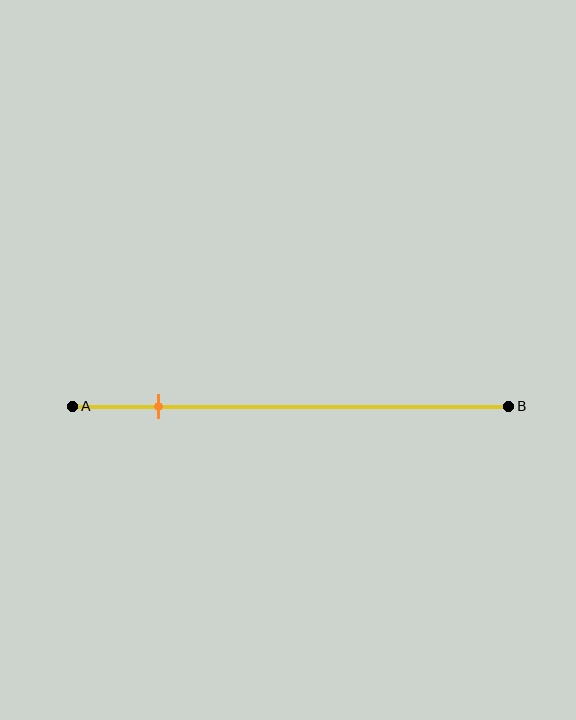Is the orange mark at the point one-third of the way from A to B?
No, the mark is at about 20% from A, not at the 33% one-third point.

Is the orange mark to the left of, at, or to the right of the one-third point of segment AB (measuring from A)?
The orange mark is to the left of the one-third point of segment AB.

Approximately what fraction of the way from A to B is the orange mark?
The orange mark is approximately 20% of the way from A to B.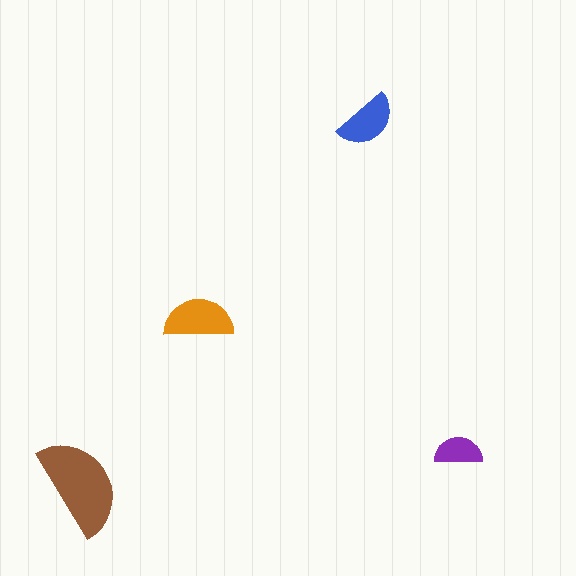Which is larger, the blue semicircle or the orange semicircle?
The orange one.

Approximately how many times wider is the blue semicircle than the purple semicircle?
About 1.5 times wider.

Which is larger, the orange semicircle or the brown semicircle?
The brown one.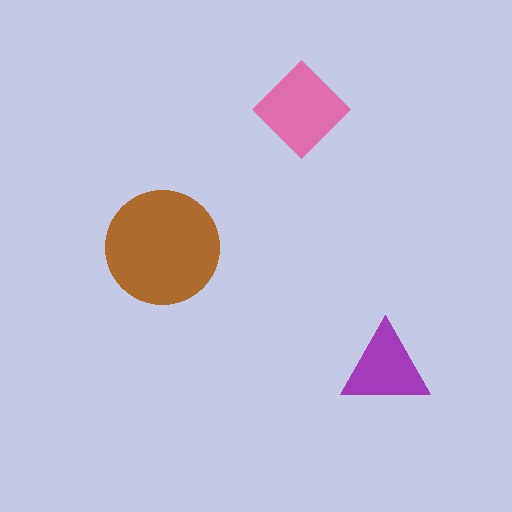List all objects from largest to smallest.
The brown circle, the pink diamond, the purple triangle.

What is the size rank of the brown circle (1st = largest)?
1st.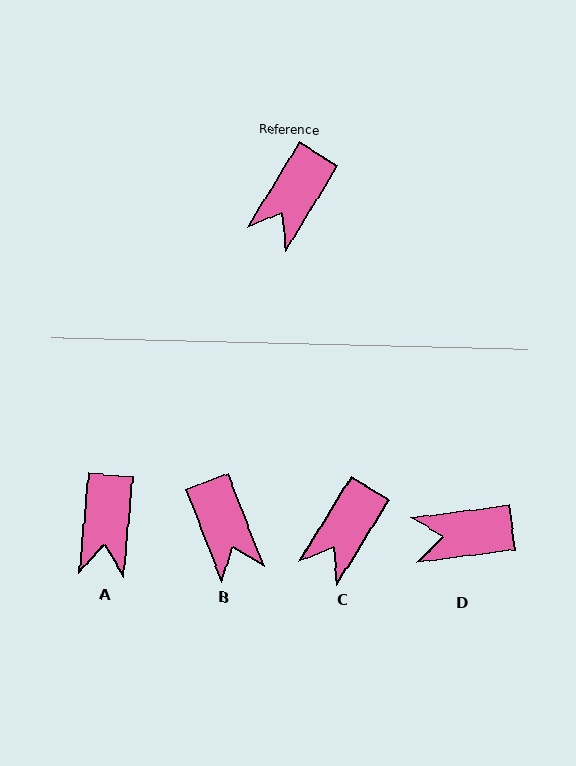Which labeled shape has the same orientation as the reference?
C.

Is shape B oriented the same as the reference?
No, it is off by about 52 degrees.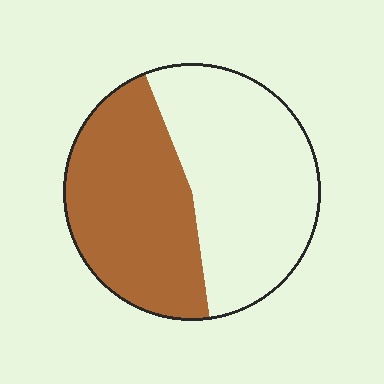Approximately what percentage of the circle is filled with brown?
Approximately 45%.